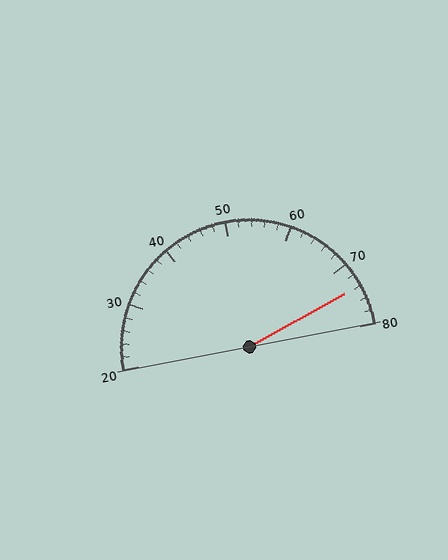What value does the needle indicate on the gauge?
The needle indicates approximately 74.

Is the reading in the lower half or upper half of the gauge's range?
The reading is in the upper half of the range (20 to 80).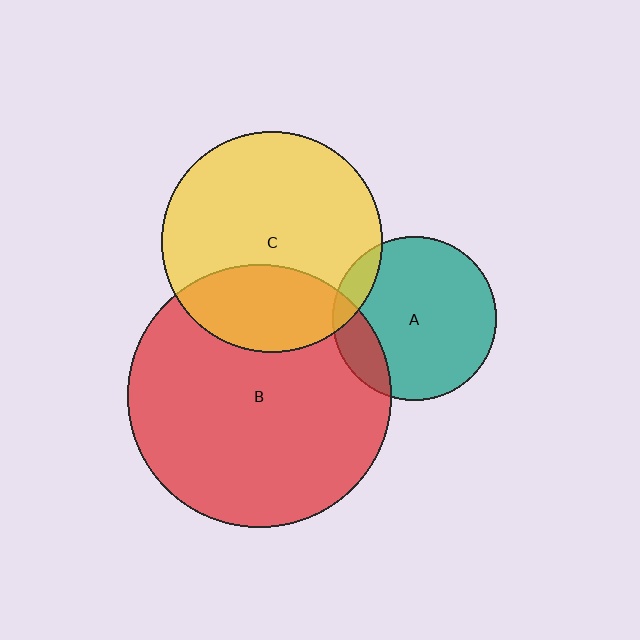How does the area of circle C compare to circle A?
Approximately 1.8 times.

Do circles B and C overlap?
Yes.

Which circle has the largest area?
Circle B (red).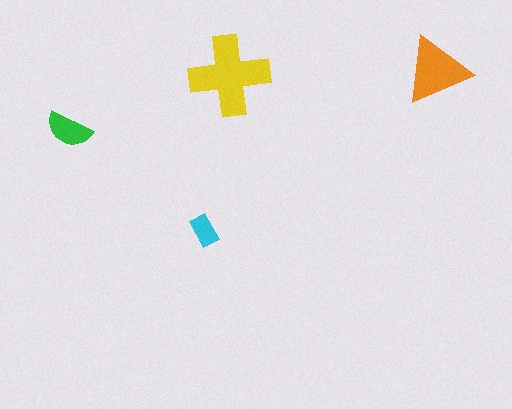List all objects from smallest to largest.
The cyan rectangle, the green semicircle, the orange triangle, the yellow cross.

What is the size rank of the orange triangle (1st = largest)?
2nd.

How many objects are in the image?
There are 4 objects in the image.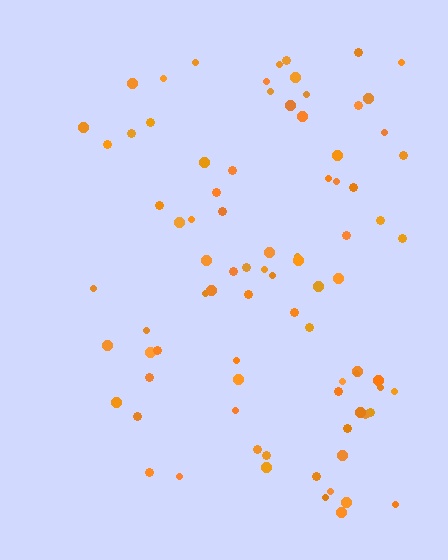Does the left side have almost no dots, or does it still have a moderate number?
Still a moderate number, just noticeably fewer than the right.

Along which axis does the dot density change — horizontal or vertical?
Horizontal.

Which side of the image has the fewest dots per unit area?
The left.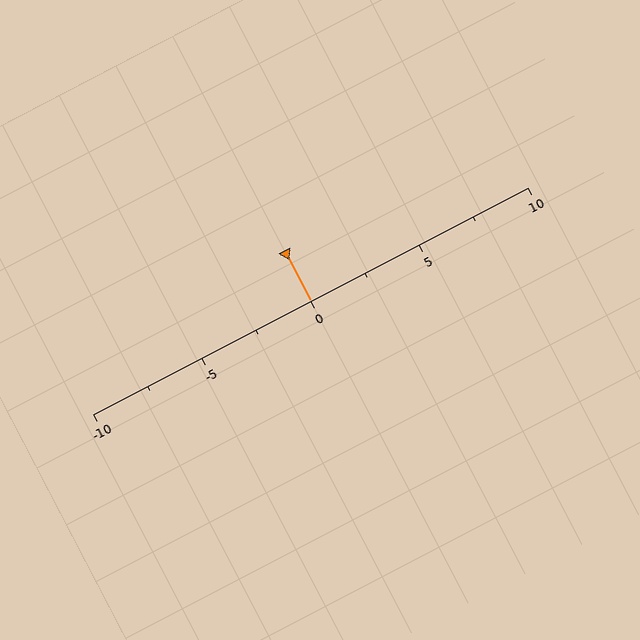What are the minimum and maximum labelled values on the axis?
The axis runs from -10 to 10.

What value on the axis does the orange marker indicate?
The marker indicates approximately 0.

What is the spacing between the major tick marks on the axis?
The major ticks are spaced 5 apart.